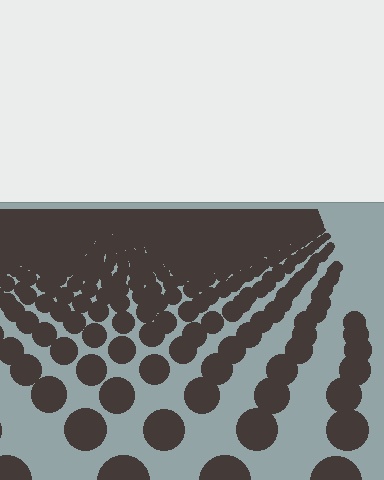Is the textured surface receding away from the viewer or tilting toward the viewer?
The surface is receding away from the viewer. Texture elements get smaller and denser toward the top.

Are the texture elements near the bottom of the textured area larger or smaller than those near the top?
Larger. Near the bottom, elements are closer to the viewer and appear at a bigger on-screen size.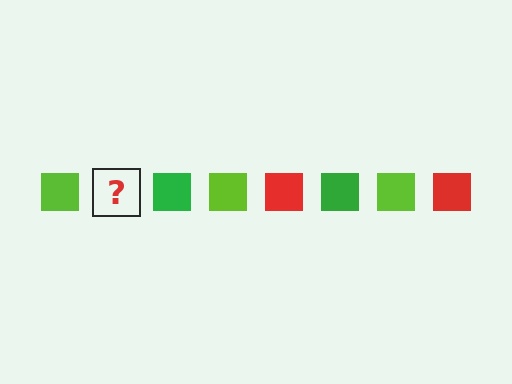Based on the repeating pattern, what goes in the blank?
The blank should be a red square.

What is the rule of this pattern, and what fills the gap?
The rule is that the pattern cycles through lime, red, green squares. The gap should be filled with a red square.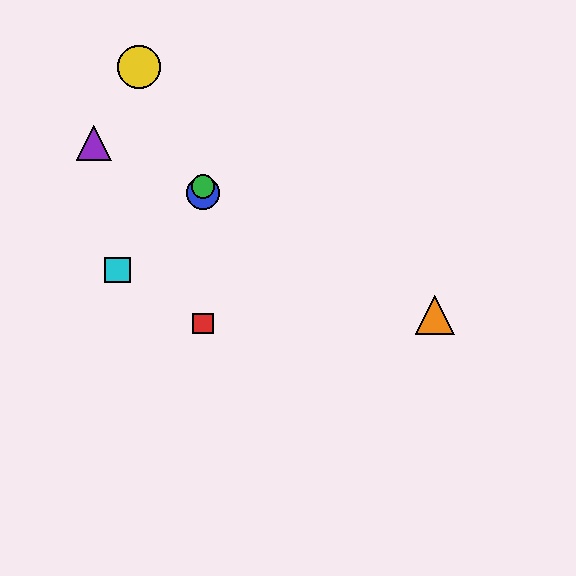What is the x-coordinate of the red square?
The red square is at x≈203.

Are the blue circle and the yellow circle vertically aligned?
No, the blue circle is at x≈203 and the yellow circle is at x≈139.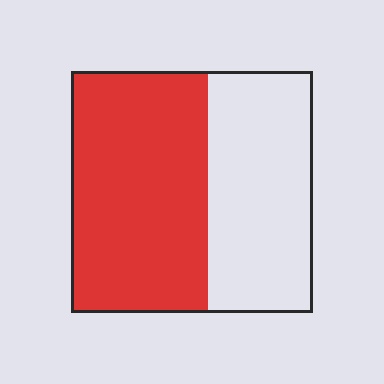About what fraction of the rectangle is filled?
About three fifths (3/5).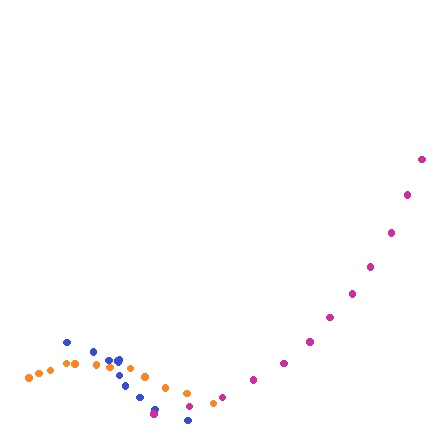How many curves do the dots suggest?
There are 3 distinct paths.